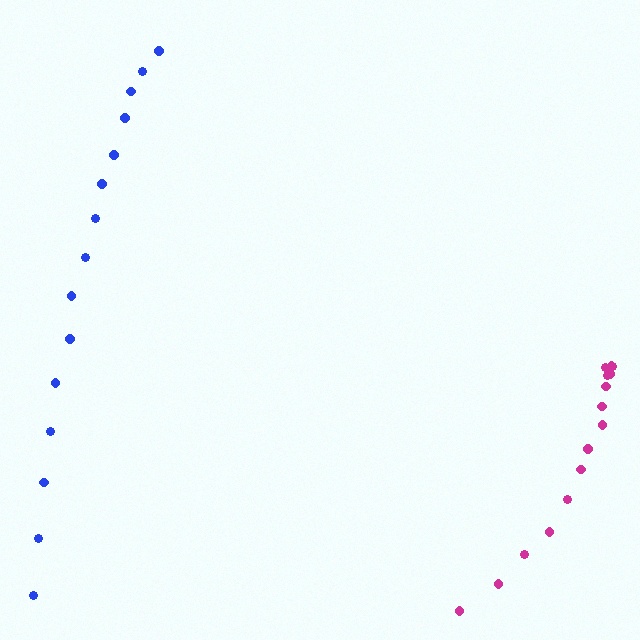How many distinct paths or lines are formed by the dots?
There are 2 distinct paths.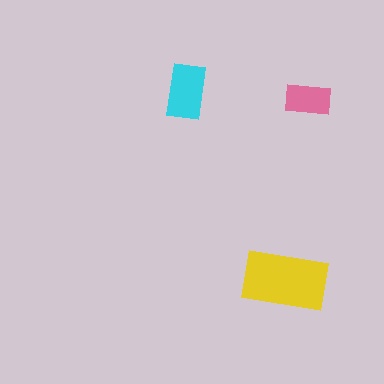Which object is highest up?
The cyan rectangle is topmost.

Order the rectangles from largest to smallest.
the yellow one, the cyan one, the pink one.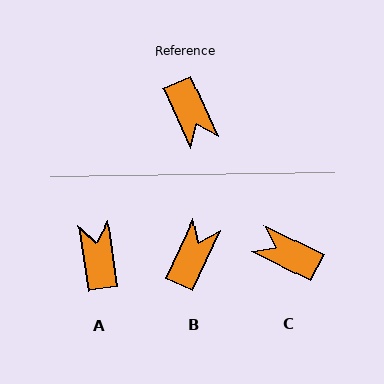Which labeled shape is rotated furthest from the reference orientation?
A, about 164 degrees away.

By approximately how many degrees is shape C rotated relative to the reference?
Approximately 141 degrees clockwise.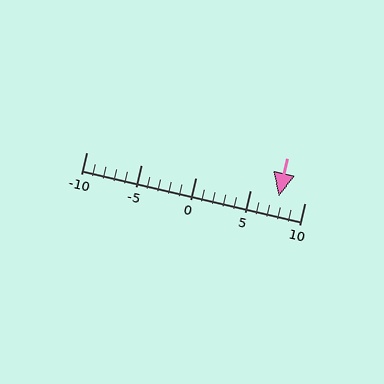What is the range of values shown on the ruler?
The ruler shows values from -10 to 10.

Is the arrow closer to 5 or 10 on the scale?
The arrow is closer to 10.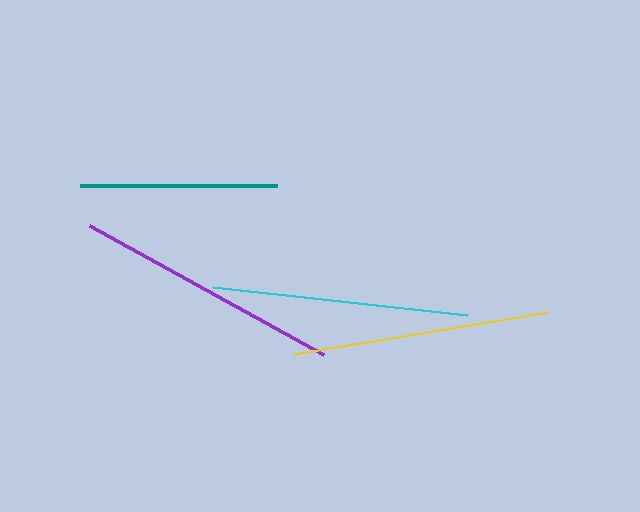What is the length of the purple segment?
The purple segment is approximately 267 pixels long.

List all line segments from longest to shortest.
From longest to shortest: purple, yellow, cyan, teal.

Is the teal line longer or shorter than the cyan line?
The cyan line is longer than the teal line.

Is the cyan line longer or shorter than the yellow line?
The yellow line is longer than the cyan line.